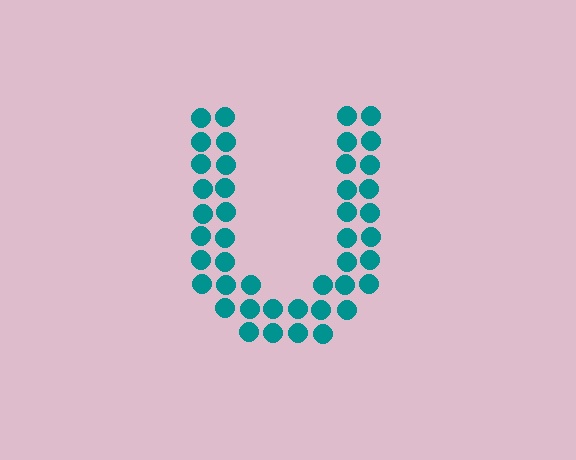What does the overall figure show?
The overall figure shows the letter U.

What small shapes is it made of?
It is made of small circles.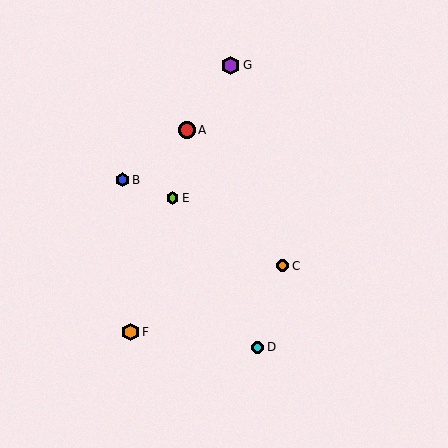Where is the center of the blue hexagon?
The center of the blue hexagon is at (122, 180).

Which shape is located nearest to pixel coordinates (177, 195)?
The lime hexagon (labeled E) at (172, 198) is nearest to that location.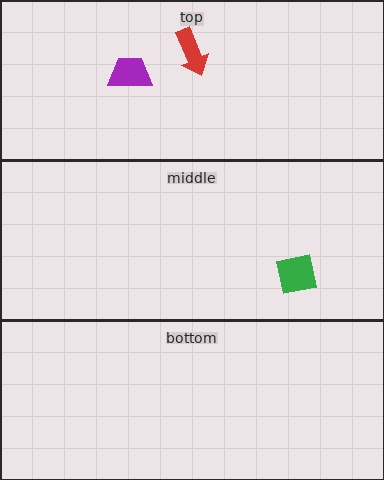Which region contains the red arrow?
The top region.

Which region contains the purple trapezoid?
The top region.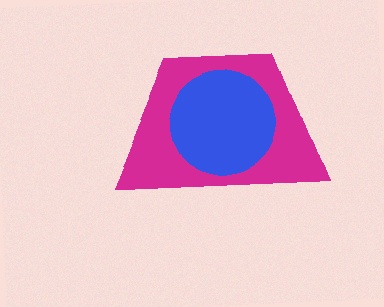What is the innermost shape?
The blue circle.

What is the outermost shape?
The magenta trapezoid.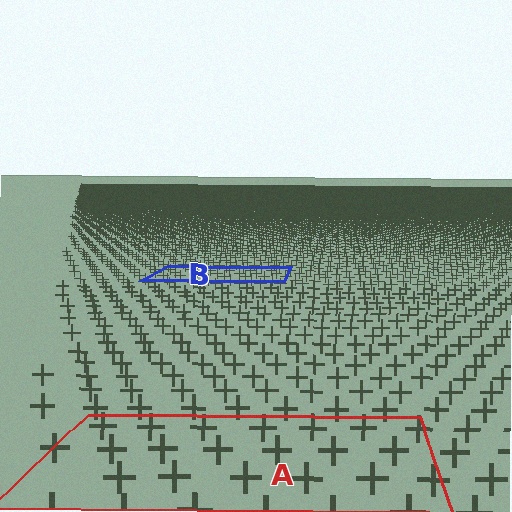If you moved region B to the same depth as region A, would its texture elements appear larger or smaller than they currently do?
They would appear larger. At a closer depth, the same texture elements are projected at a bigger on-screen size.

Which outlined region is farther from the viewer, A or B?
Region B is farther from the viewer — the texture elements inside it appear smaller and more densely packed.